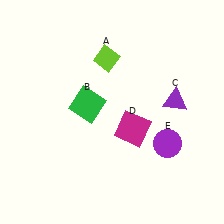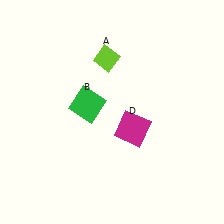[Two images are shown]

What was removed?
The purple circle (E), the purple triangle (C) were removed in Image 2.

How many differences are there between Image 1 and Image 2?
There are 2 differences between the two images.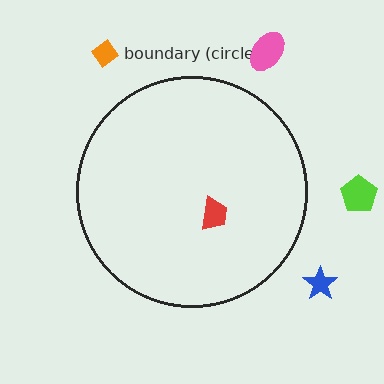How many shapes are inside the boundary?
1 inside, 4 outside.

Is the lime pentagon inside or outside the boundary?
Outside.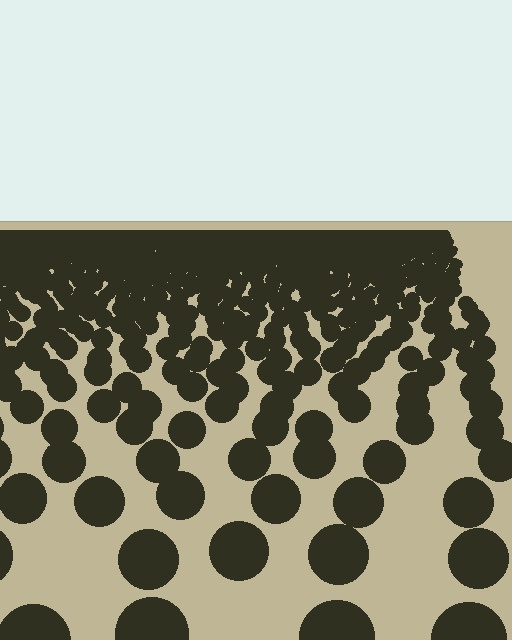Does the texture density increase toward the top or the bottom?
Density increases toward the top.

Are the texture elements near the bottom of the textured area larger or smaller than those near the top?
Larger. Near the bottom, elements are closer to the viewer and appear at a bigger on-screen size.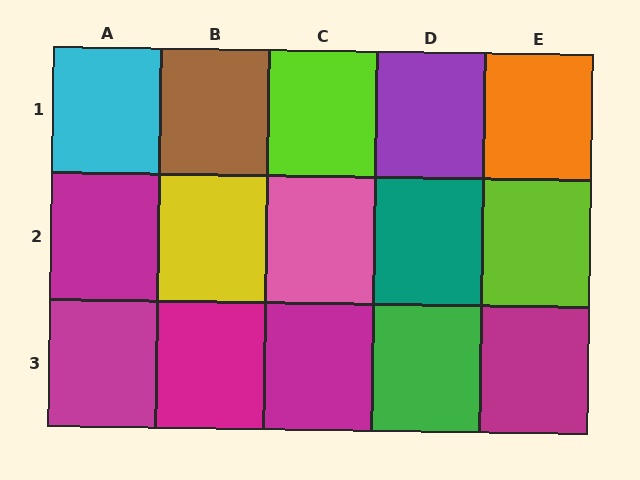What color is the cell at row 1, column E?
Orange.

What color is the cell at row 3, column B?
Magenta.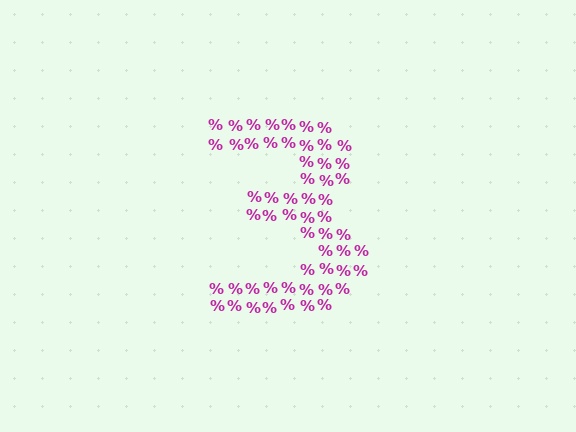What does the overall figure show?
The overall figure shows the digit 3.